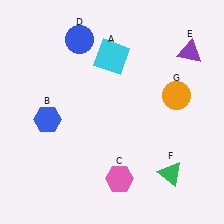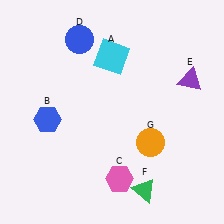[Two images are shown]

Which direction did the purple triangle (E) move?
The purple triangle (E) moved down.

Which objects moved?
The objects that moved are: the purple triangle (E), the green triangle (F), the orange circle (G).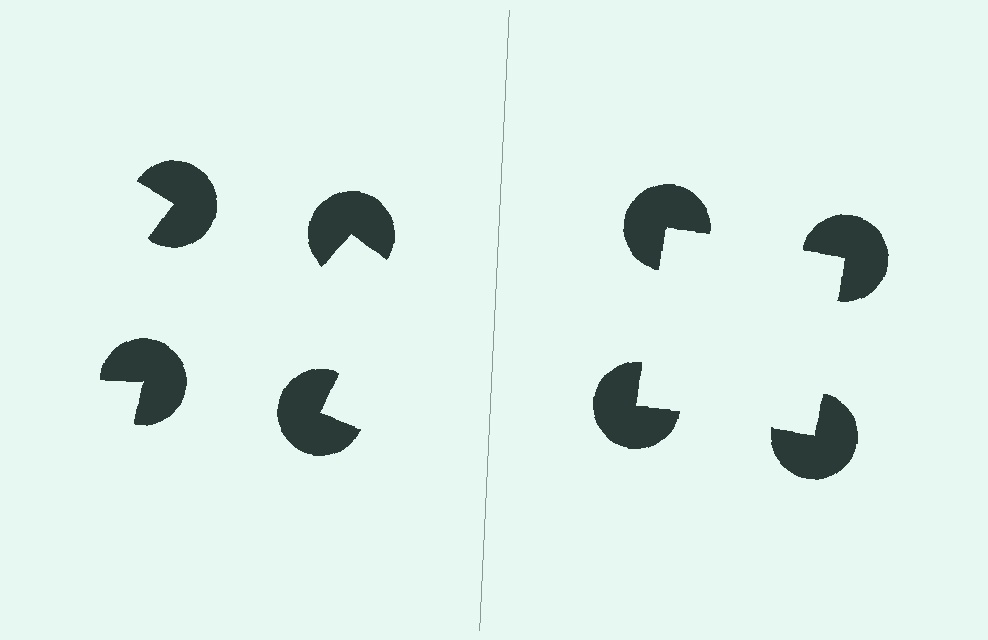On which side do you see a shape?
An illusory square appears on the right side. On the left side the wedge cuts are rotated, so no coherent shape forms.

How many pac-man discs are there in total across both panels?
8 — 4 on each side.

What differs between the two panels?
The pac-man discs are positioned identically on both sides; only the wedge orientations differ. On the right they align to a square; on the left they are misaligned.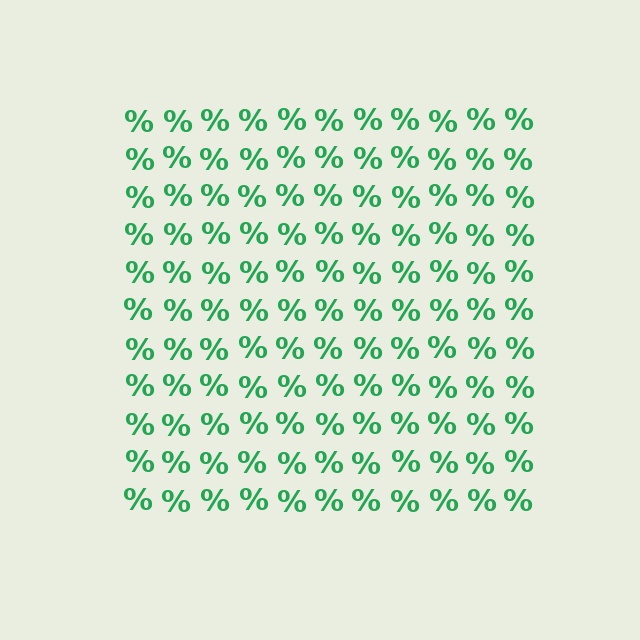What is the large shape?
The large shape is a square.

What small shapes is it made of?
It is made of small percent signs.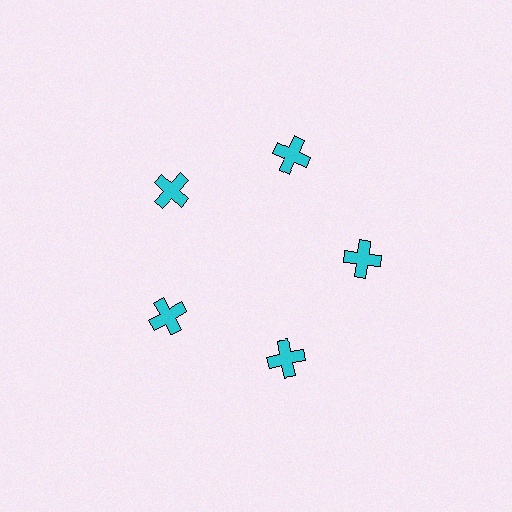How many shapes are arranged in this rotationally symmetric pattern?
There are 5 shapes, arranged in 5 groups of 1.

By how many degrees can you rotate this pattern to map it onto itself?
The pattern maps onto itself every 72 degrees of rotation.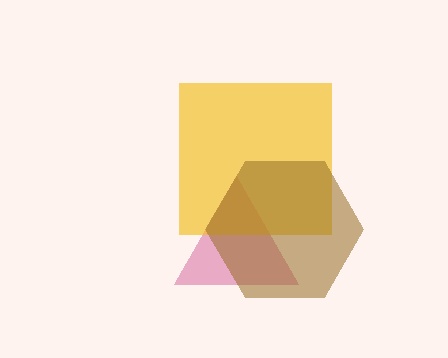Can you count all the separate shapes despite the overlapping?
Yes, there are 3 separate shapes.